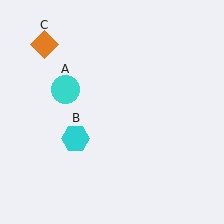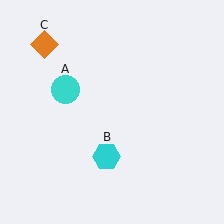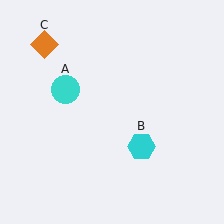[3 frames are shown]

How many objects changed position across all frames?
1 object changed position: cyan hexagon (object B).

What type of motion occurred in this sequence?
The cyan hexagon (object B) rotated counterclockwise around the center of the scene.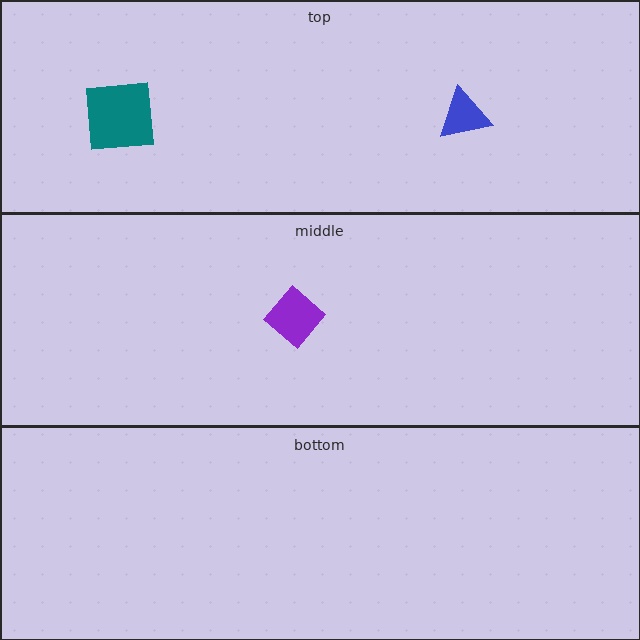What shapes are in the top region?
The blue triangle, the teal square.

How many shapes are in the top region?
2.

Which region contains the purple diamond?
The middle region.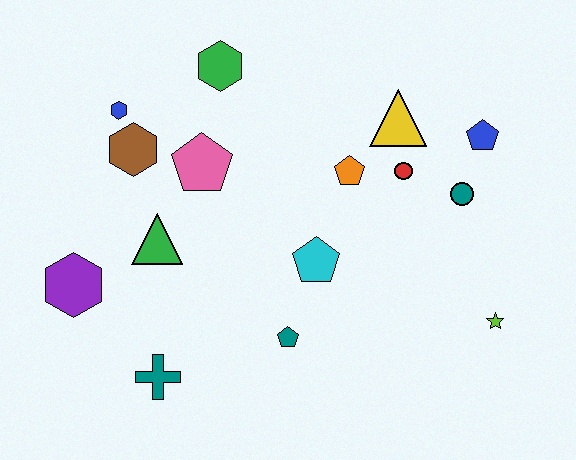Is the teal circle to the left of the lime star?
Yes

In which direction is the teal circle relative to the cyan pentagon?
The teal circle is to the right of the cyan pentagon.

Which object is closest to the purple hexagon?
The green triangle is closest to the purple hexagon.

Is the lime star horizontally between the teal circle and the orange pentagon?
No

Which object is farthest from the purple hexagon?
The blue pentagon is farthest from the purple hexagon.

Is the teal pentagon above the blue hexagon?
No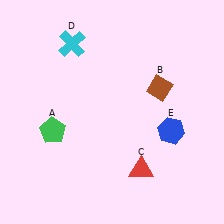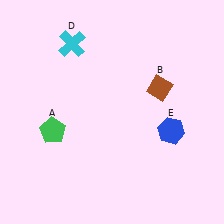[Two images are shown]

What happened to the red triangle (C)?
The red triangle (C) was removed in Image 2. It was in the bottom-right area of Image 1.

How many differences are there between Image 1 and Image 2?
There is 1 difference between the two images.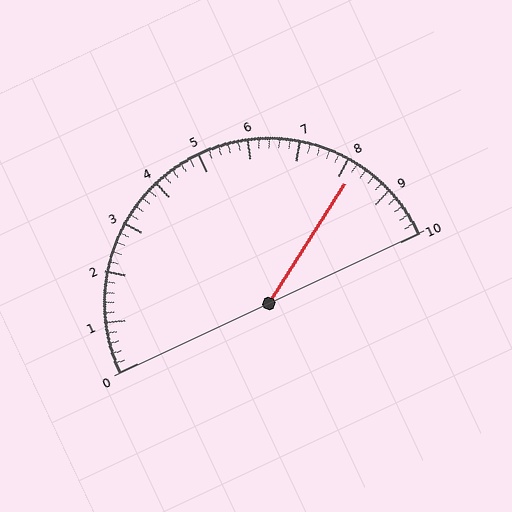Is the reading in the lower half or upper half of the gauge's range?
The reading is in the upper half of the range (0 to 10).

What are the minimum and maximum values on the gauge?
The gauge ranges from 0 to 10.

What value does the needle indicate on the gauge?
The needle indicates approximately 8.2.